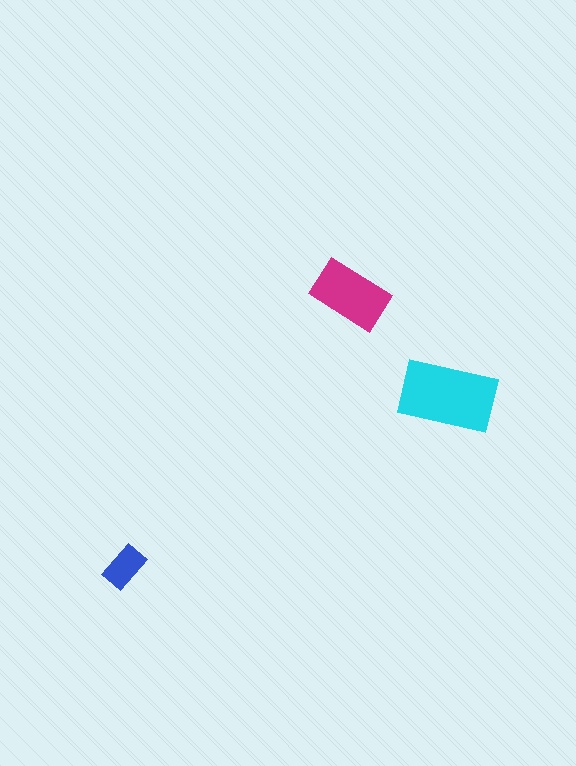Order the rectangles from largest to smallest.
the cyan one, the magenta one, the blue one.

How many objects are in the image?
There are 3 objects in the image.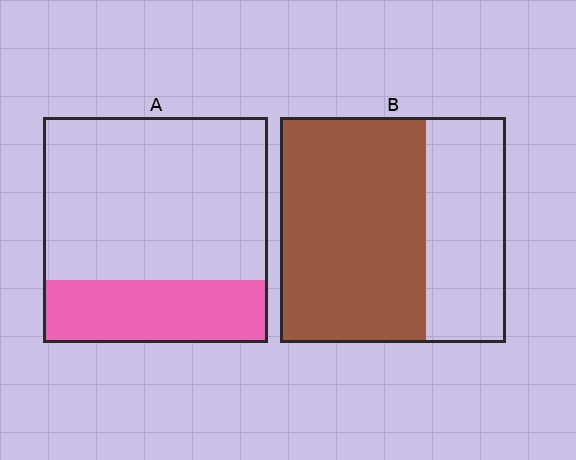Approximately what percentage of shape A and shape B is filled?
A is approximately 30% and B is approximately 65%.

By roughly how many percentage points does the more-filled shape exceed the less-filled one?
By roughly 35 percentage points (B over A).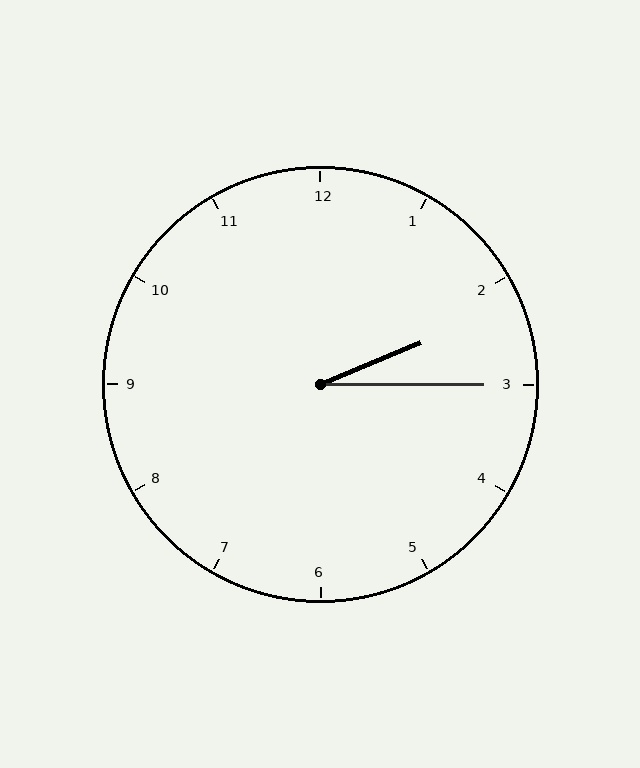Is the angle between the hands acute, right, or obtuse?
It is acute.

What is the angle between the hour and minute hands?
Approximately 22 degrees.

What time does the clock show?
2:15.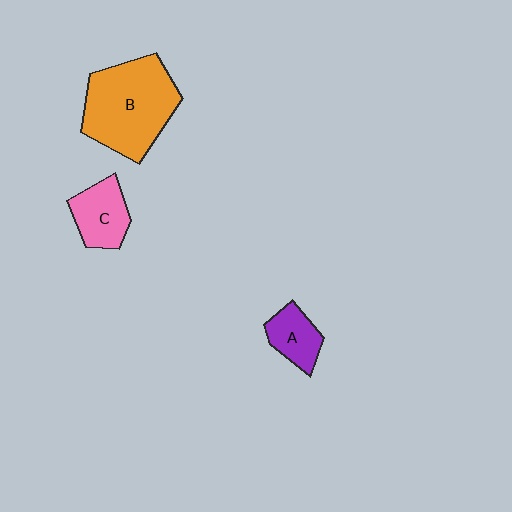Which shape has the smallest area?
Shape A (purple).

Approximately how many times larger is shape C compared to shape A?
Approximately 1.3 times.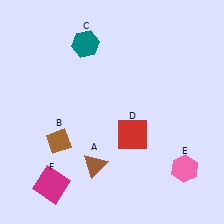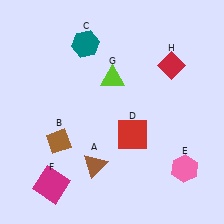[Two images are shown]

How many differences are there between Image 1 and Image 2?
There are 2 differences between the two images.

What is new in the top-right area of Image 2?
A lime triangle (G) was added in the top-right area of Image 2.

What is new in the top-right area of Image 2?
A red diamond (H) was added in the top-right area of Image 2.